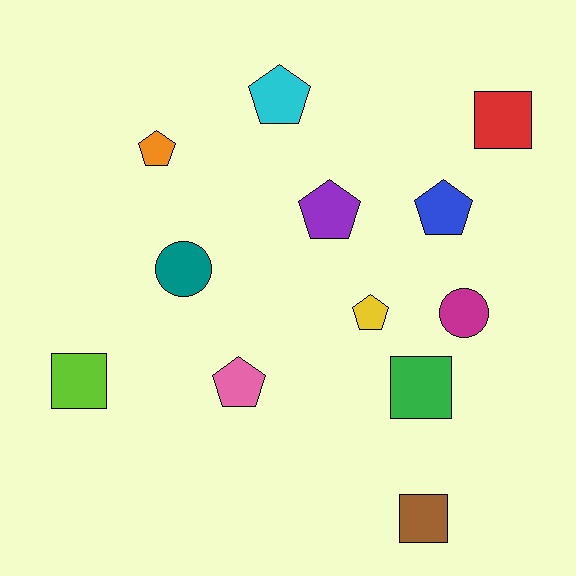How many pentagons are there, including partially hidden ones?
There are 6 pentagons.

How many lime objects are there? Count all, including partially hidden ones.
There is 1 lime object.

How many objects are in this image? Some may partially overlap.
There are 12 objects.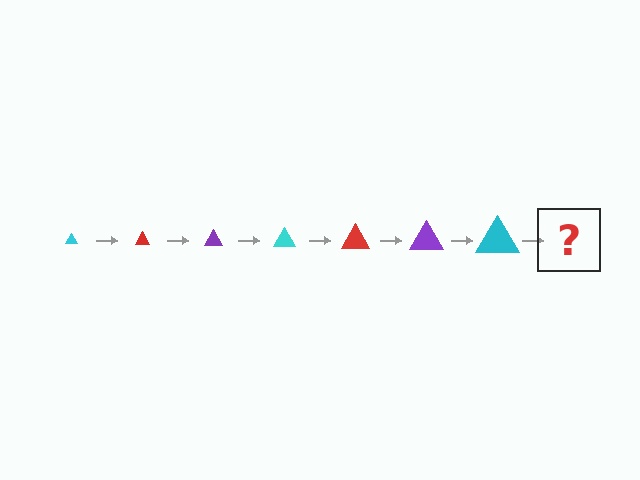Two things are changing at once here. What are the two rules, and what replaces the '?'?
The two rules are that the triangle grows larger each step and the color cycles through cyan, red, and purple. The '?' should be a red triangle, larger than the previous one.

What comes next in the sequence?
The next element should be a red triangle, larger than the previous one.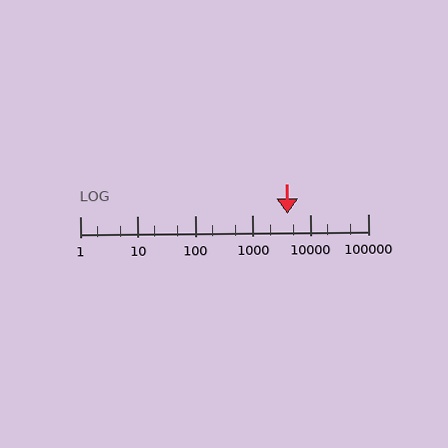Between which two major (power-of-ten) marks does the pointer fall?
The pointer is between 1000 and 10000.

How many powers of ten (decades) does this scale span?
The scale spans 5 decades, from 1 to 100000.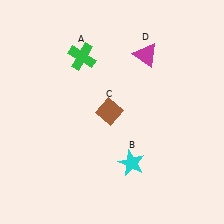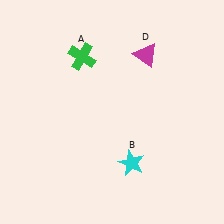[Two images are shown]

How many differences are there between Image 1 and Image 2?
There is 1 difference between the two images.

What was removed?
The brown diamond (C) was removed in Image 2.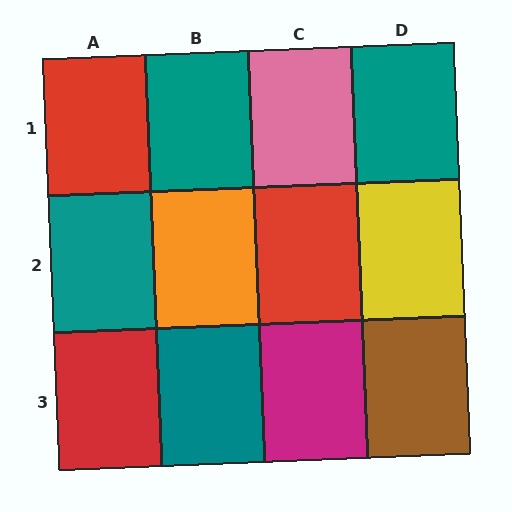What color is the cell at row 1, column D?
Teal.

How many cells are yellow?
1 cell is yellow.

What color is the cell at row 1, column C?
Pink.